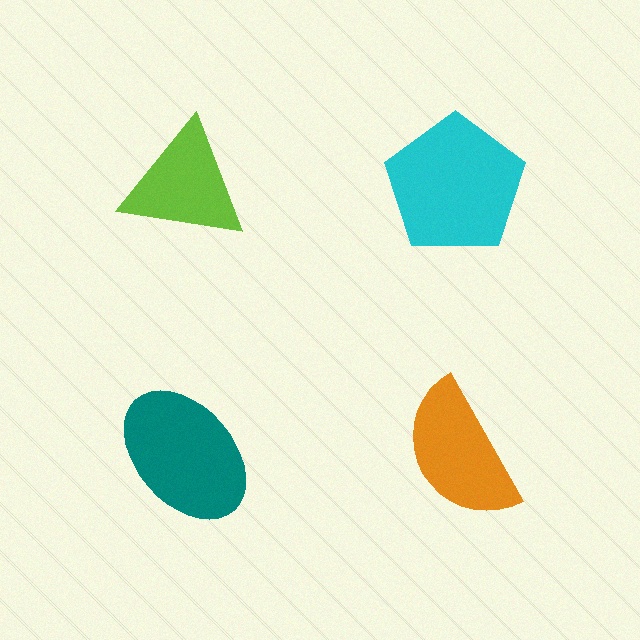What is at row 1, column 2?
A cyan pentagon.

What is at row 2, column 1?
A teal ellipse.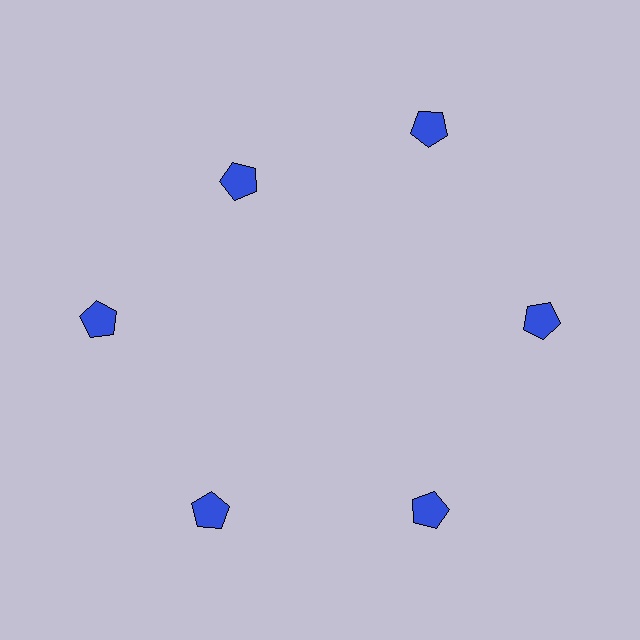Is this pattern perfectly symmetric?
No. The 6 blue pentagons are arranged in a ring, but one element near the 11 o'clock position is pulled inward toward the center, breaking the 6-fold rotational symmetry.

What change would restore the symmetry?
The symmetry would be restored by moving it outward, back onto the ring so that all 6 pentagons sit at equal angles and equal distance from the center.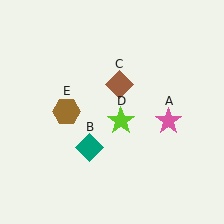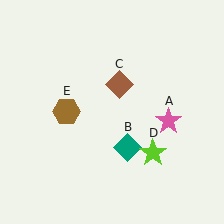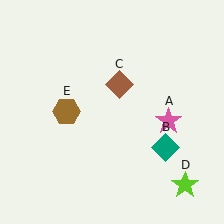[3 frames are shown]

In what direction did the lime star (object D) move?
The lime star (object D) moved down and to the right.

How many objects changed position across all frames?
2 objects changed position: teal diamond (object B), lime star (object D).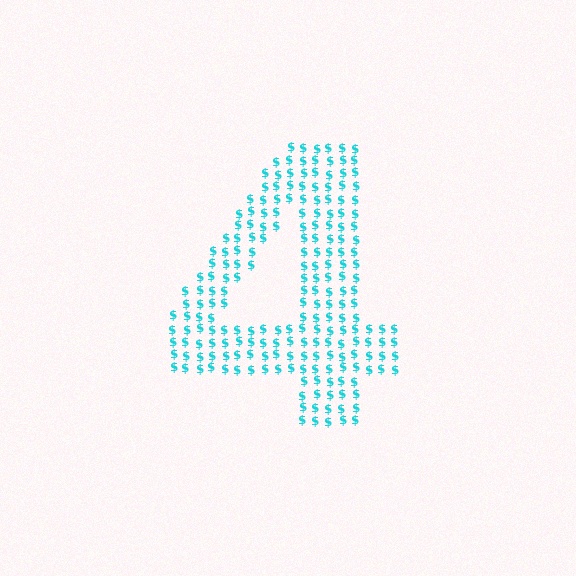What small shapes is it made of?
It is made of small dollar signs.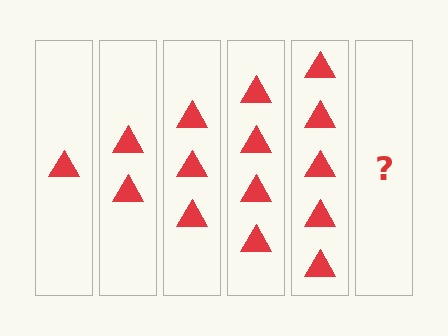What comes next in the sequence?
The next element should be 6 triangles.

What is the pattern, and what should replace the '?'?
The pattern is that each step adds one more triangle. The '?' should be 6 triangles.